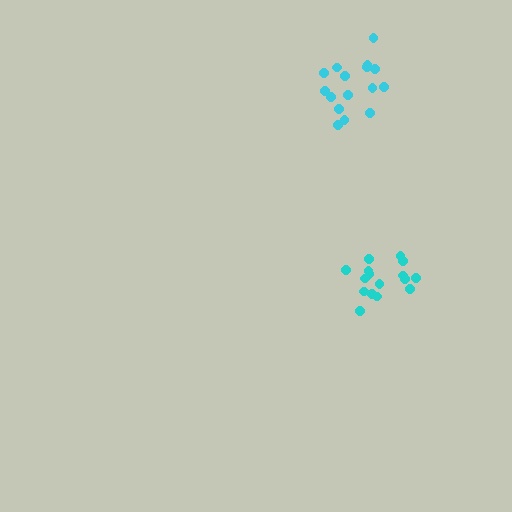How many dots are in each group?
Group 1: 16 dots, Group 2: 16 dots (32 total).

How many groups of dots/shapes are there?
There are 2 groups.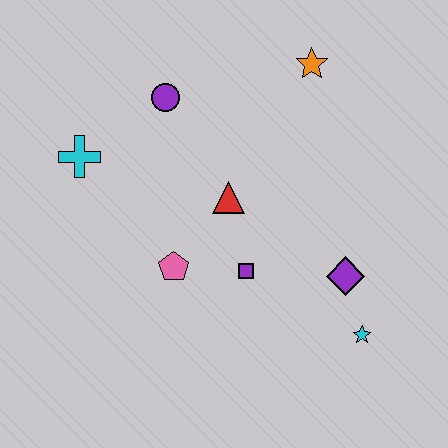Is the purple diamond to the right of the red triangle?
Yes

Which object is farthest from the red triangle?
The cyan star is farthest from the red triangle.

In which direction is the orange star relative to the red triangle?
The orange star is above the red triangle.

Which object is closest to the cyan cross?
The purple circle is closest to the cyan cross.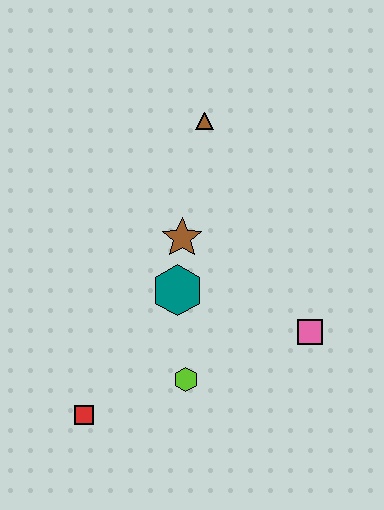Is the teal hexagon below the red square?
No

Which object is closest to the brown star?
The teal hexagon is closest to the brown star.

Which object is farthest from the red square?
The brown triangle is farthest from the red square.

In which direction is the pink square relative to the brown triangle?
The pink square is below the brown triangle.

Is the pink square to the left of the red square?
No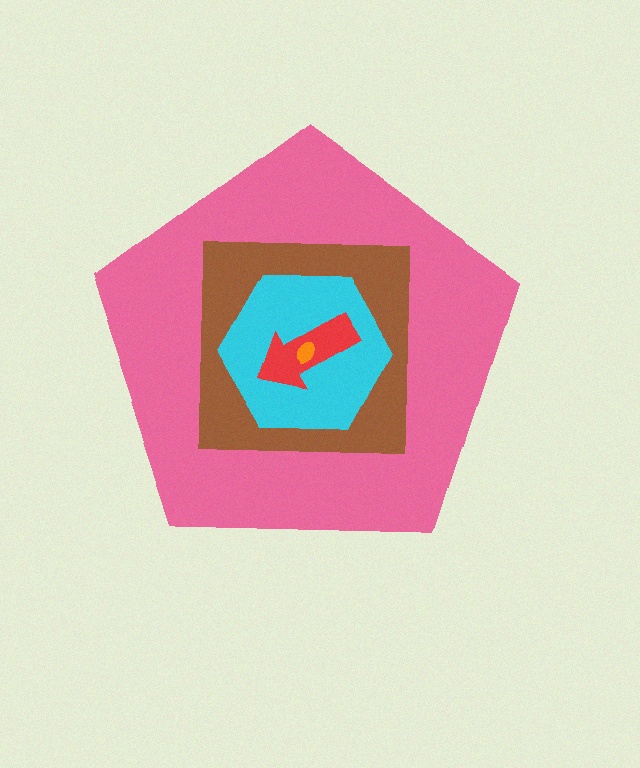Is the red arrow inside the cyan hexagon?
Yes.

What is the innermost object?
The orange ellipse.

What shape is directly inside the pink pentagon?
The brown square.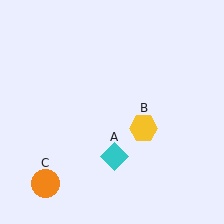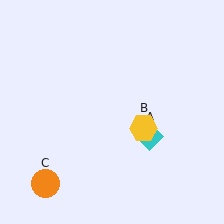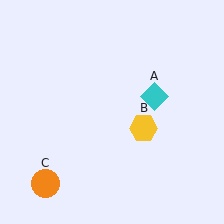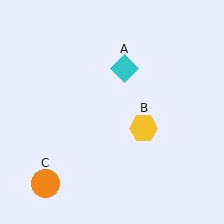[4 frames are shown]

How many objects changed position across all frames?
1 object changed position: cyan diamond (object A).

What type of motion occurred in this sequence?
The cyan diamond (object A) rotated counterclockwise around the center of the scene.